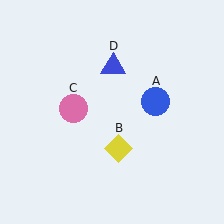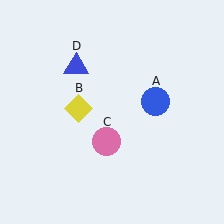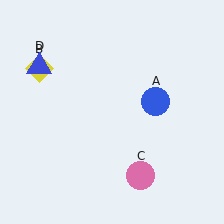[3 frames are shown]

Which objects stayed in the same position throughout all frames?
Blue circle (object A) remained stationary.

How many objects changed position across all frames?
3 objects changed position: yellow diamond (object B), pink circle (object C), blue triangle (object D).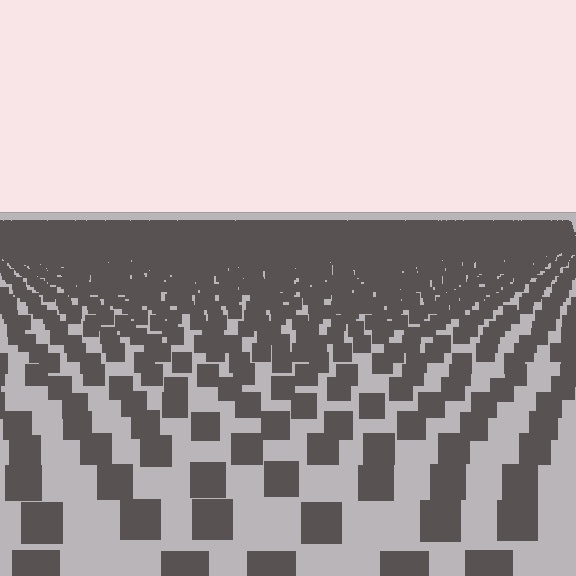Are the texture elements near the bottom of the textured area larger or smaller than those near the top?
Larger. Near the bottom, elements are closer to the viewer and appear at a bigger on-screen size.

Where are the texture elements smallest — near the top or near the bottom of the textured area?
Near the top.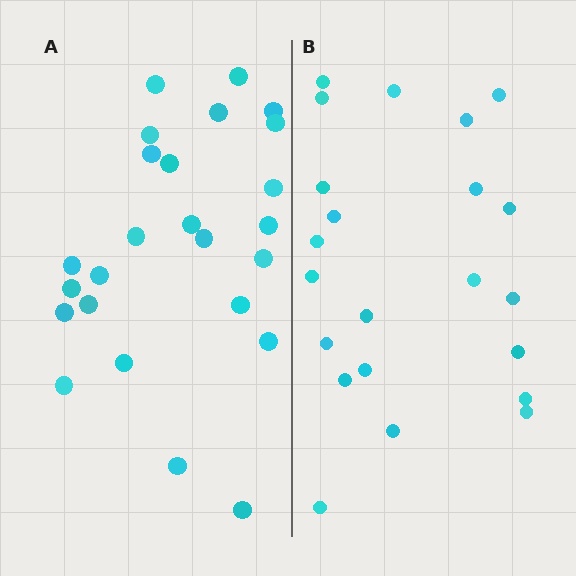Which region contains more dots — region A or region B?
Region A (the left region) has more dots.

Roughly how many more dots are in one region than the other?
Region A has just a few more — roughly 2 or 3 more dots than region B.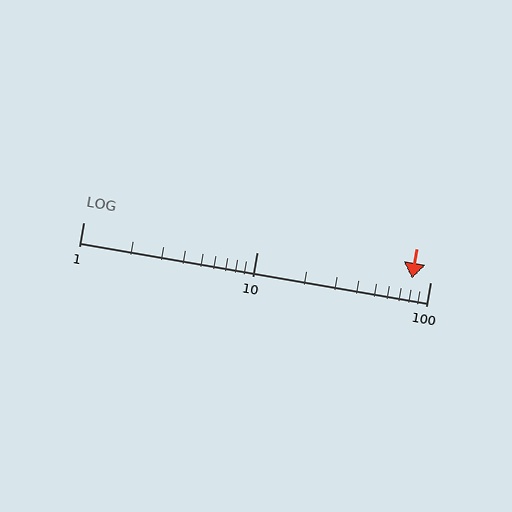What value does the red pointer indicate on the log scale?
The pointer indicates approximately 79.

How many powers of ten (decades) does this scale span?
The scale spans 2 decades, from 1 to 100.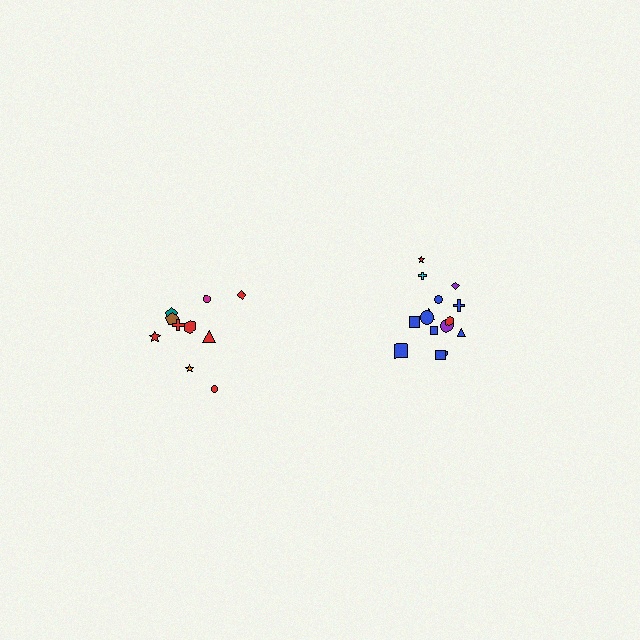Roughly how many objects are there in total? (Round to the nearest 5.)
Roughly 25 objects in total.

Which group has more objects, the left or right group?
The right group.